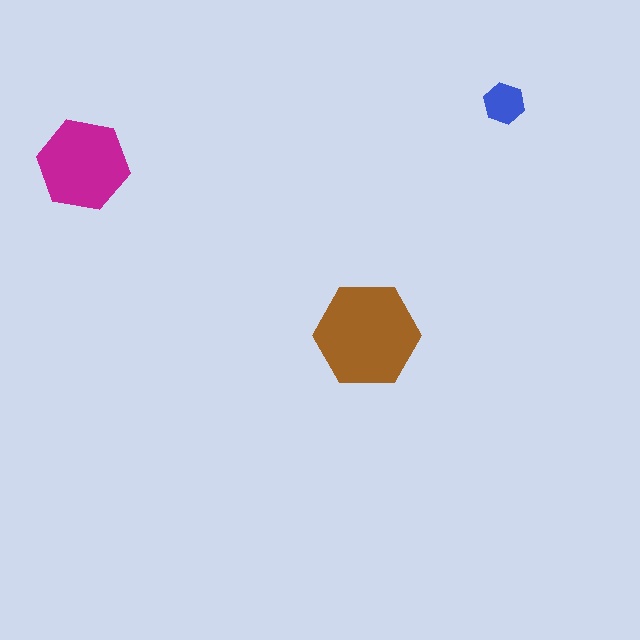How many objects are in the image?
There are 3 objects in the image.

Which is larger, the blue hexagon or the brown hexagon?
The brown one.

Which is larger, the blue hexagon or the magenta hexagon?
The magenta one.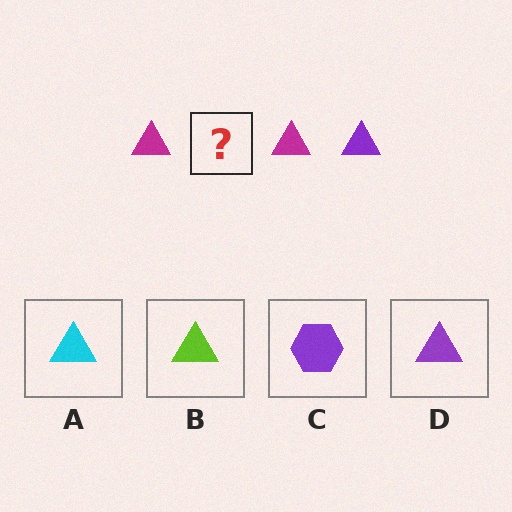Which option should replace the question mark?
Option D.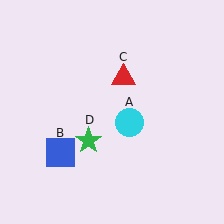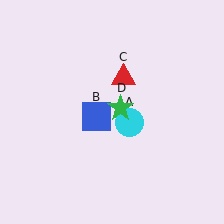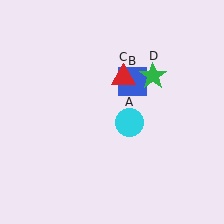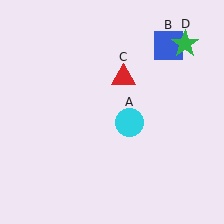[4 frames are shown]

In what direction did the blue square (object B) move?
The blue square (object B) moved up and to the right.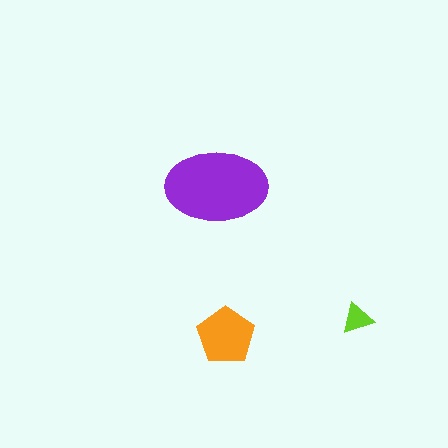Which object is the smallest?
The lime triangle.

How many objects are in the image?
There are 3 objects in the image.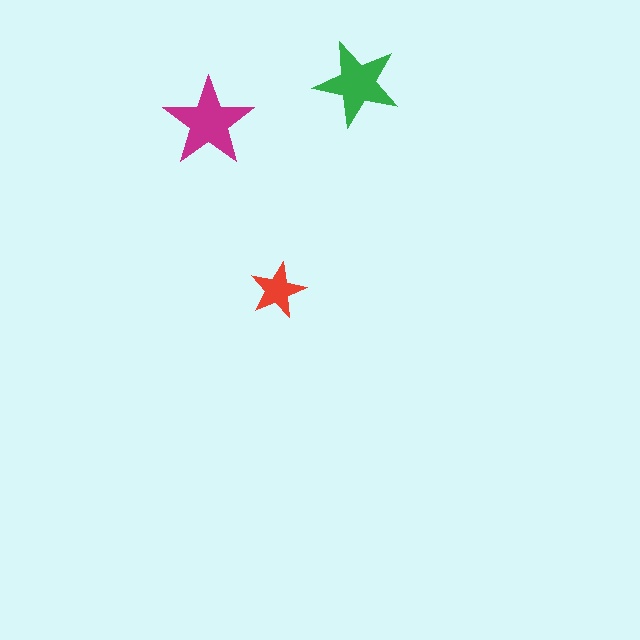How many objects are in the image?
There are 3 objects in the image.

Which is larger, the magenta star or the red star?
The magenta one.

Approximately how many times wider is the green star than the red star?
About 1.5 times wider.